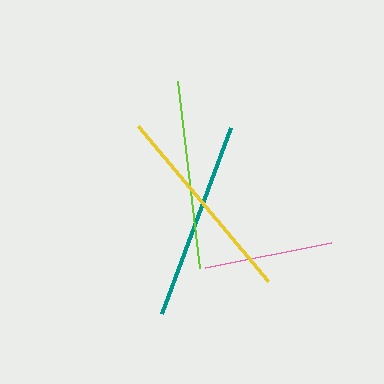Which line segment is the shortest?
The pink line is the shortest at approximately 128 pixels.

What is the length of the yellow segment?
The yellow segment is approximately 202 pixels long.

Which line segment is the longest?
The yellow line is the longest at approximately 202 pixels.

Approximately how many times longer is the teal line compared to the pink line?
The teal line is approximately 1.5 times the length of the pink line.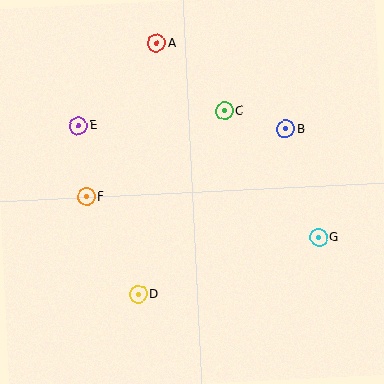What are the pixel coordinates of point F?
Point F is at (86, 197).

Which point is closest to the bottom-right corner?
Point G is closest to the bottom-right corner.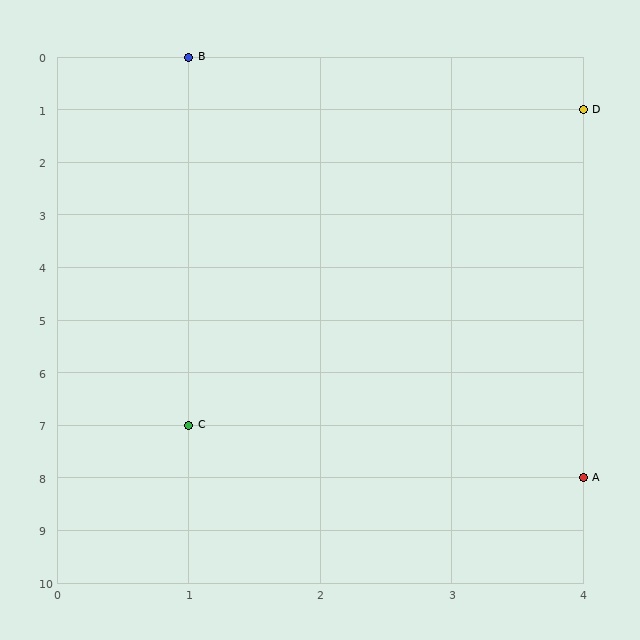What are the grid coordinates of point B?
Point B is at grid coordinates (1, 0).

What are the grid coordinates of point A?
Point A is at grid coordinates (4, 8).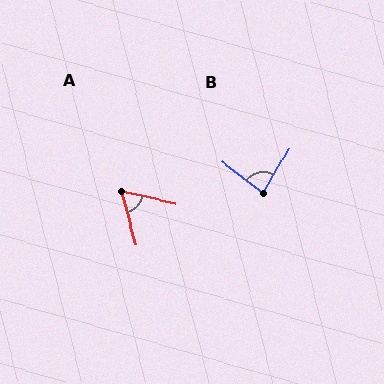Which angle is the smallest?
A, at approximately 62 degrees.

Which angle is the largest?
B, at approximately 83 degrees.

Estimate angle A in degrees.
Approximately 62 degrees.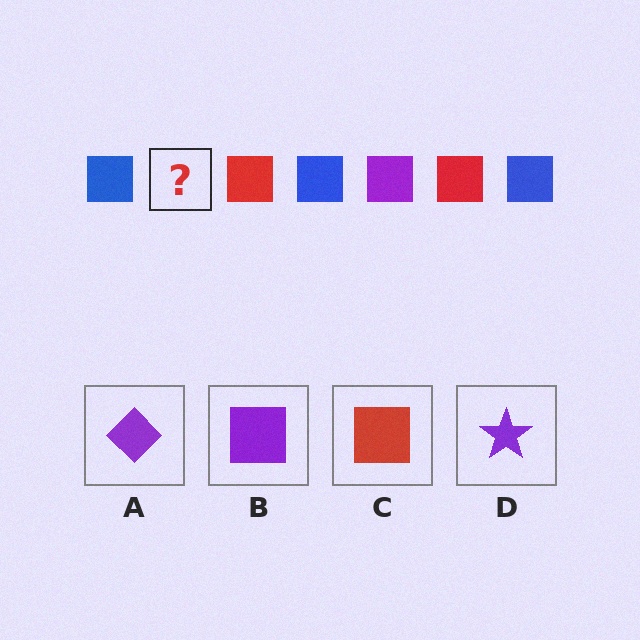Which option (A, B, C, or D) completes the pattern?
B.